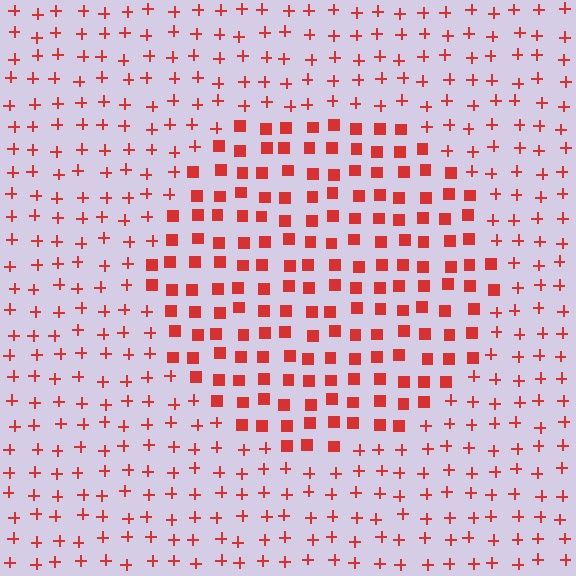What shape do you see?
I see a circle.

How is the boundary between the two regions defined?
The boundary is defined by a change in element shape: squares inside vs. plus signs outside. All elements share the same color and spacing.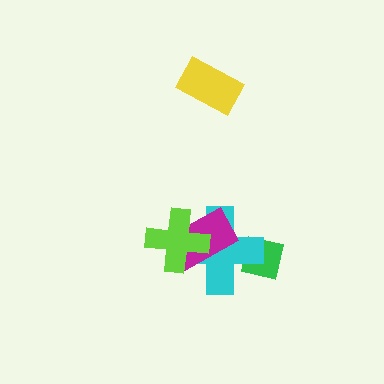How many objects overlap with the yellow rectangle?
0 objects overlap with the yellow rectangle.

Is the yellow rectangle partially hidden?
No, no other shape covers it.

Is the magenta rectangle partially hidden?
Yes, it is partially covered by another shape.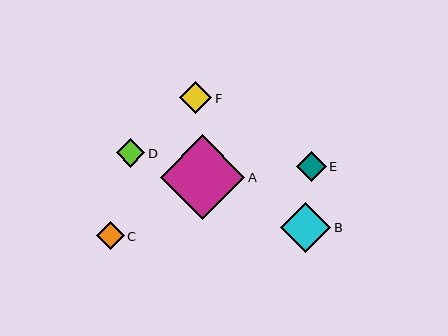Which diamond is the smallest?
Diamond C is the smallest with a size of approximately 28 pixels.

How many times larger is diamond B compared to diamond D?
Diamond B is approximately 1.7 times the size of diamond D.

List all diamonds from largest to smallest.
From largest to smallest: A, B, F, E, D, C.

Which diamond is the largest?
Diamond A is the largest with a size of approximately 84 pixels.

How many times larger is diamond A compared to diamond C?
Diamond A is approximately 3.0 times the size of diamond C.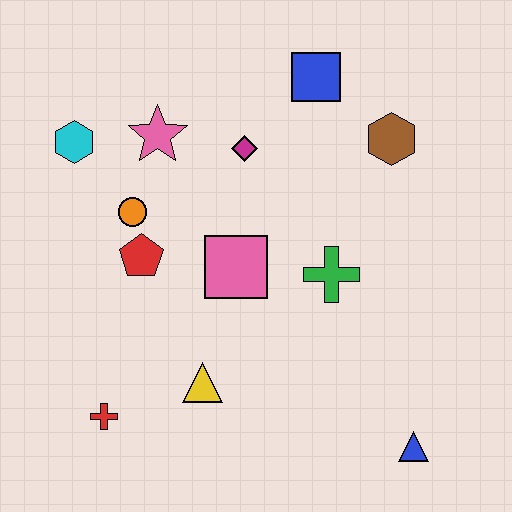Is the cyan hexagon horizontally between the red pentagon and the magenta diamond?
No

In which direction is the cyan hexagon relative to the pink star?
The cyan hexagon is to the left of the pink star.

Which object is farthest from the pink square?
The blue triangle is farthest from the pink square.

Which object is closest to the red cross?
The yellow triangle is closest to the red cross.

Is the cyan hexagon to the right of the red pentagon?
No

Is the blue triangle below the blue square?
Yes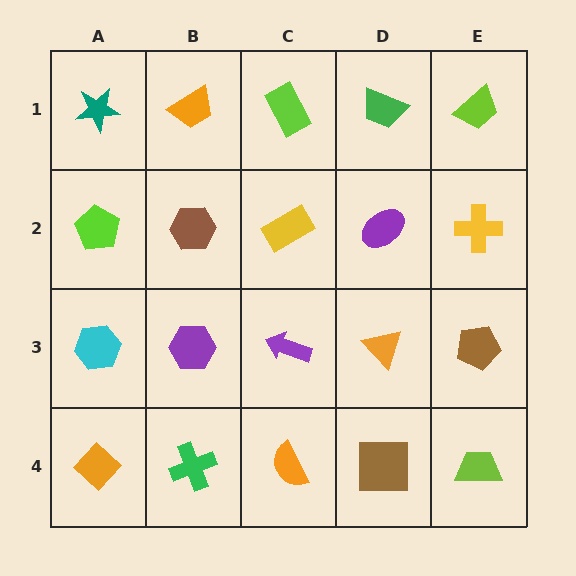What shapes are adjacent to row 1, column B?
A brown hexagon (row 2, column B), a teal star (row 1, column A), a lime rectangle (row 1, column C).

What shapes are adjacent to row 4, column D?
An orange triangle (row 3, column D), an orange semicircle (row 4, column C), a lime trapezoid (row 4, column E).